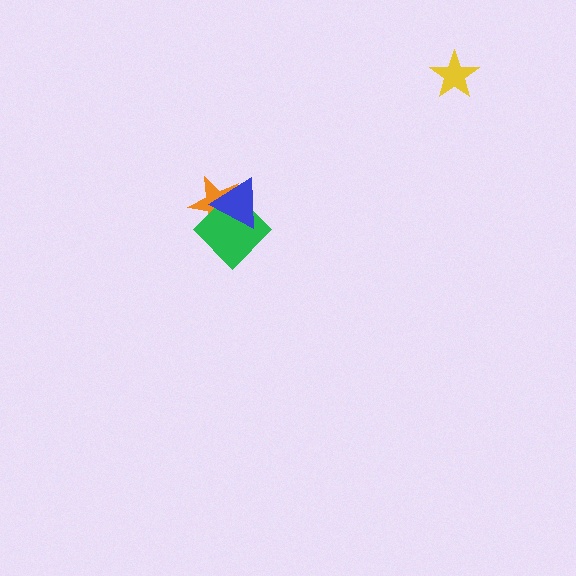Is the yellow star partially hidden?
No, no other shape covers it.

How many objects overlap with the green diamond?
2 objects overlap with the green diamond.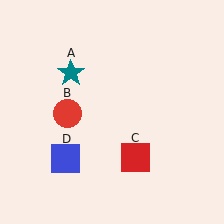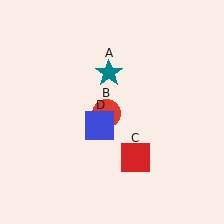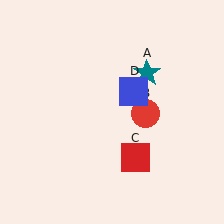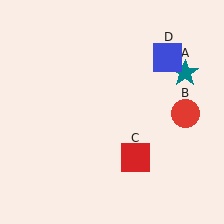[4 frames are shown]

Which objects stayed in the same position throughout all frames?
Red square (object C) remained stationary.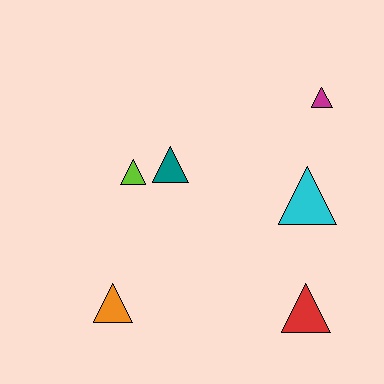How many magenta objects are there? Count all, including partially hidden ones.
There is 1 magenta object.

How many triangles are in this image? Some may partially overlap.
There are 6 triangles.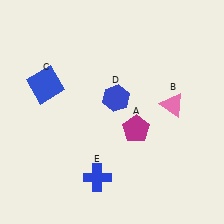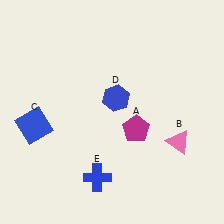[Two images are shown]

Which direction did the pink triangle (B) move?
The pink triangle (B) moved down.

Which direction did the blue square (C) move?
The blue square (C) moved down.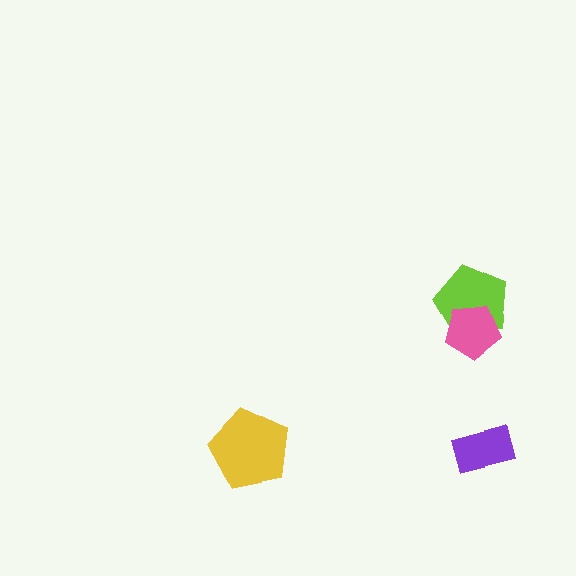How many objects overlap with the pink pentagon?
1 object overlaps with the pink pentagon.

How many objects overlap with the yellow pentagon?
0 objects overlap with the yellow pentagon.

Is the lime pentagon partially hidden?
Yes, it is partially covered by another shape.